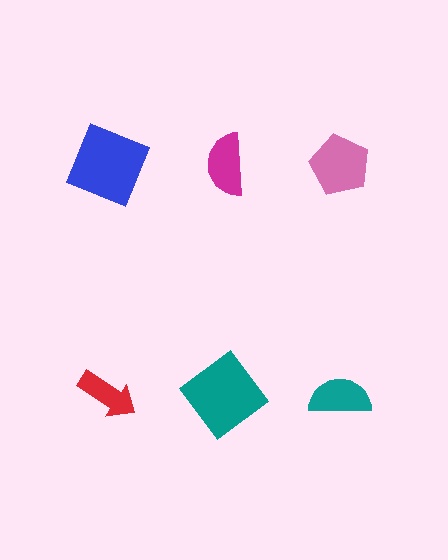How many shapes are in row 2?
3 shapes.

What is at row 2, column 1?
A red arrow.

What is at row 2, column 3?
A teal semicircle.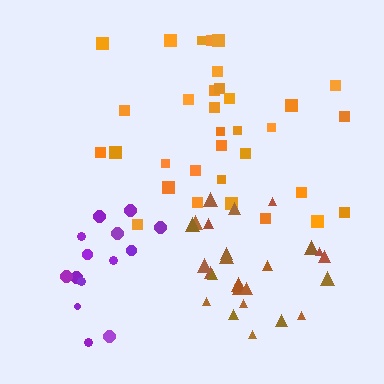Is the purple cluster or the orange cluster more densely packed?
Purple.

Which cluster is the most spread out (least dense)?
Orange.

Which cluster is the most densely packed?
Purple.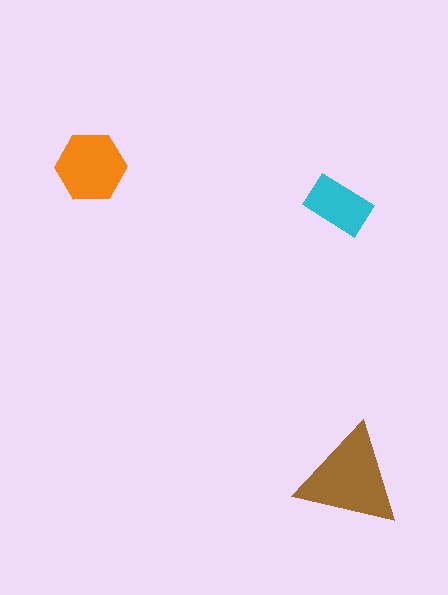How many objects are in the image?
There are 3 objects in the image.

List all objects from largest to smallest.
The brown triangle, the orange hexagon, the cyan rectangle.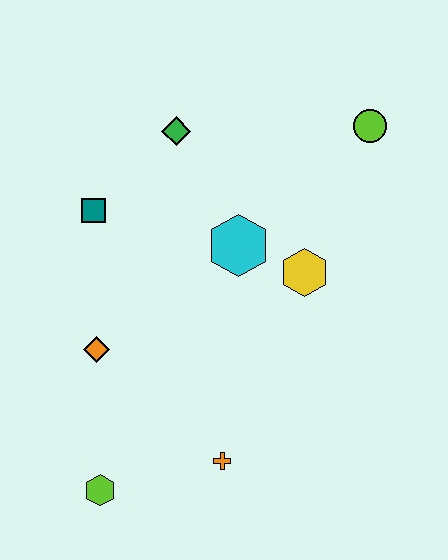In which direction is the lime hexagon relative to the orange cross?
The lime hexagon is to the left of the orange cross.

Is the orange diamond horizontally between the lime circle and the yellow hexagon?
No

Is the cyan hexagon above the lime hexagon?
Yes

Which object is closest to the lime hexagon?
The orange cross is closest to the lime hexagon.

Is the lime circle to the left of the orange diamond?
No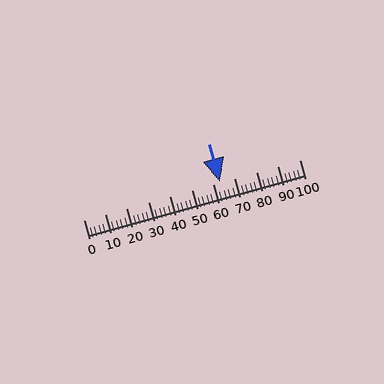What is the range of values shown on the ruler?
The ruler shows values from 0 to 100.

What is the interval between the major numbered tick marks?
The major tick marks are spaced 10 units apart.